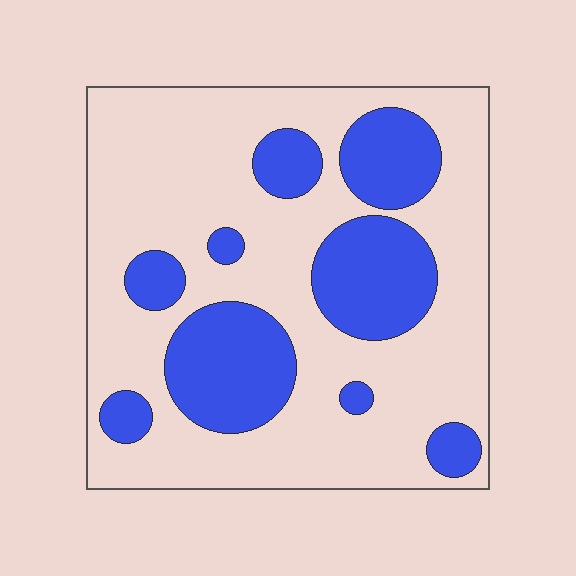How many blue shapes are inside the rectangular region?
9.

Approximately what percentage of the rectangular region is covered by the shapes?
Approximately 30%.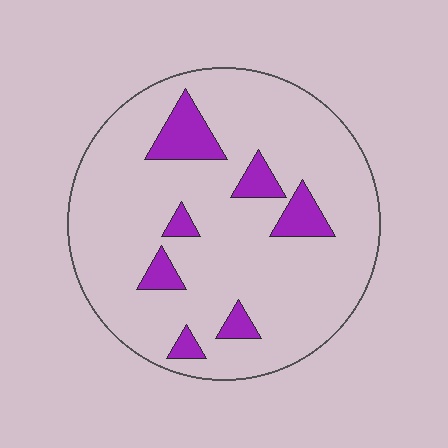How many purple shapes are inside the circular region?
7.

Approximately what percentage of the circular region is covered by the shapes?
Approximately 15%.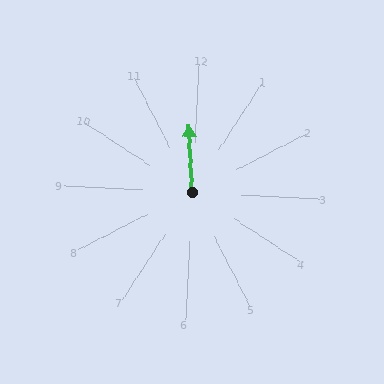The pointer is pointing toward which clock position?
Roughly 12 o'clock.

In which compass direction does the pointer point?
North.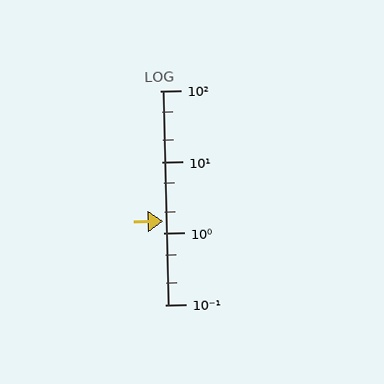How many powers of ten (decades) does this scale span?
The scale spans 3 decades, from 0.1 to 100.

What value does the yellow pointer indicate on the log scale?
The pointer indicates approximately 1.5.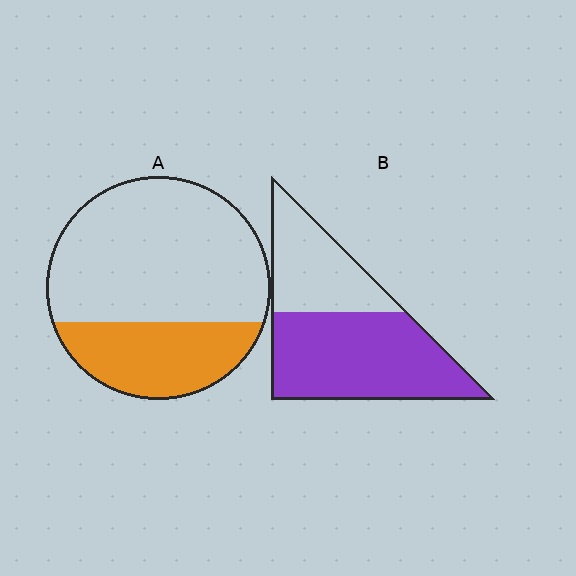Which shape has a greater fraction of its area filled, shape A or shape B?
Shape B.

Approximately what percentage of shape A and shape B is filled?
A is approximately 30% and B is approximately 65%.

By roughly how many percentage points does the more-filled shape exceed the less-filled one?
By roughly 30 percentage points (B over A).